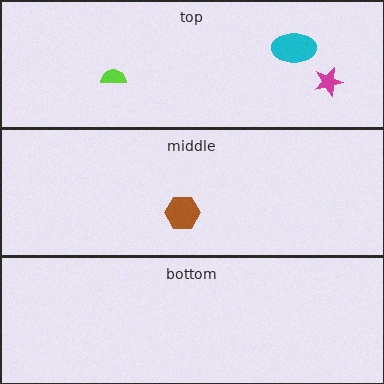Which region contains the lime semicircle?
The top region.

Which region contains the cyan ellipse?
The top region.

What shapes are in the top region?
The magenta star, the lime semicircle, the cyan ellipse.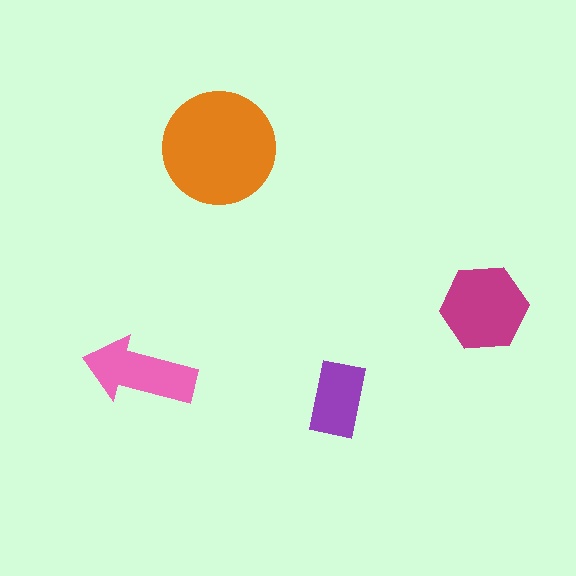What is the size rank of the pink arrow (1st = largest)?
3rd.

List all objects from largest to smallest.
The orange circle, the magenta hexagon, the pink arrow, the purple rectangle.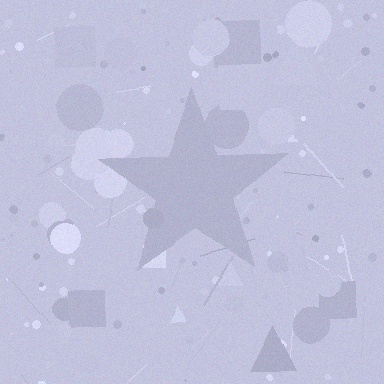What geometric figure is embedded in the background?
A star is embedded in the background.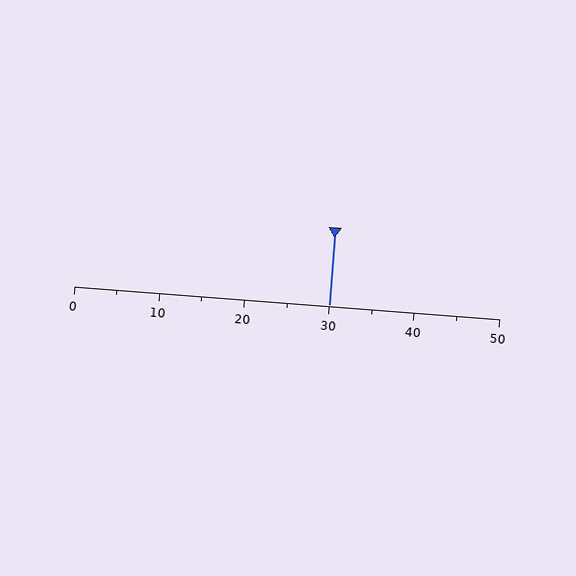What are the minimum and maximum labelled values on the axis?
The axis runs from 0 to 50.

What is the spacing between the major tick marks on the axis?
The major ticks are spaced 10 apart.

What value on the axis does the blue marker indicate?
The marker indicates approximately 30.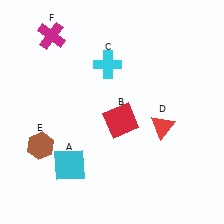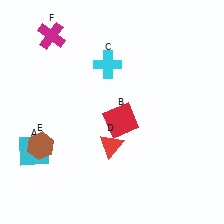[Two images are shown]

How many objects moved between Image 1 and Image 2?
2 objects moved between the two images.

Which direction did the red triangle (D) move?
The red triangle (D) moved left.